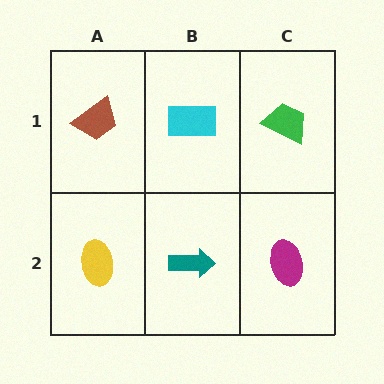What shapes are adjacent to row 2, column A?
A brown trapezoid (row 1, column A), a teal arrow (row 2, column B).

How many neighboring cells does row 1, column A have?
2.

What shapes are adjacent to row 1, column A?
A yellow ellipse (row 2, column A), a cyan rectangle (row 1, column B).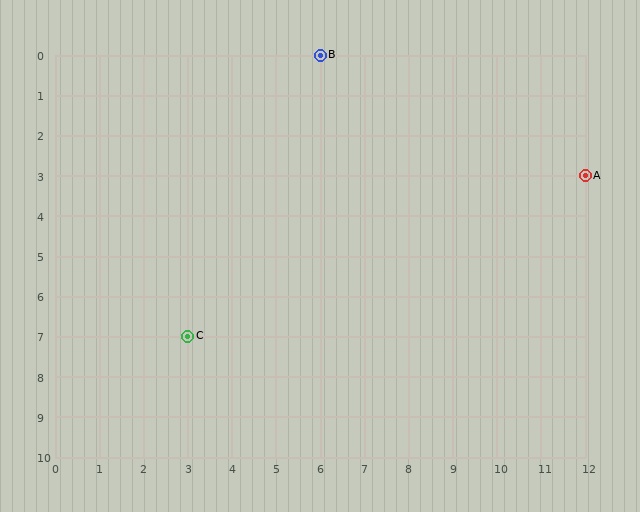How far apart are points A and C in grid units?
Points A and C are 9 columns and 4 rows apart (about 9.8 grid units diagonally).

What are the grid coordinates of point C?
Point C is at grid coordinates (3, 7).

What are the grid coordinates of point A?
Point A is at grid coordinates (12, 3).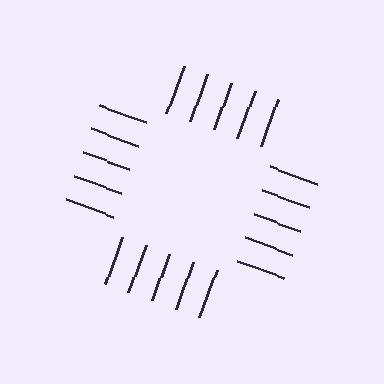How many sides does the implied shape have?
4 sides — the line-ends trace a square.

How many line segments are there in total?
20 — 5 along each of the 4 edges.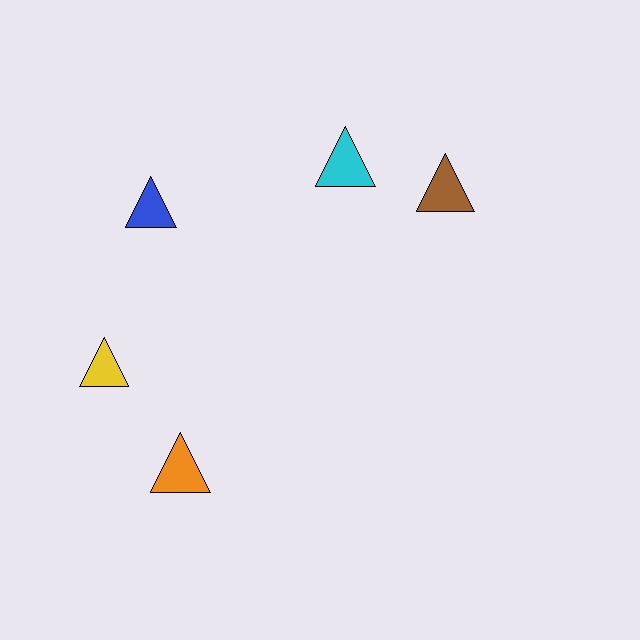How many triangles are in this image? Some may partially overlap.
There are 5 triangles.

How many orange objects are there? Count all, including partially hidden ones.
There is 1 orange object.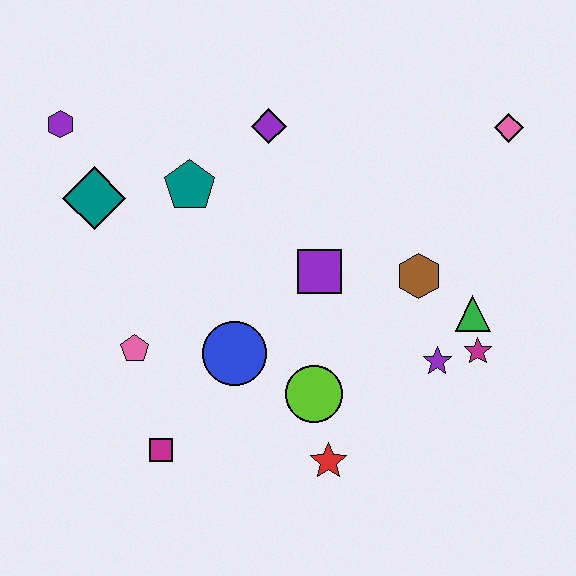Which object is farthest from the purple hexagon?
The magenta star is farthest from the purple hexagon.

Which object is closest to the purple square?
The brown hexagon is closest to the purple square.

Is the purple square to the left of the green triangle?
Yes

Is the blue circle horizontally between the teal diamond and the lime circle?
Yes